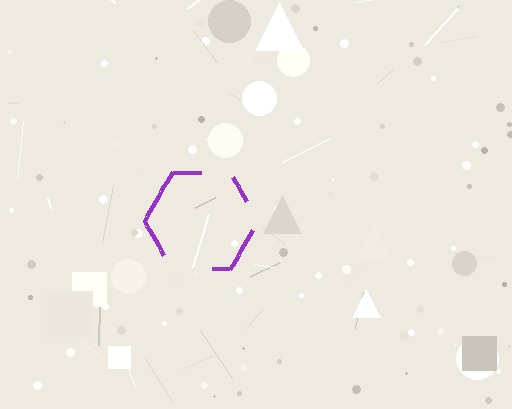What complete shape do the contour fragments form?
The contour fragments form a hexagon.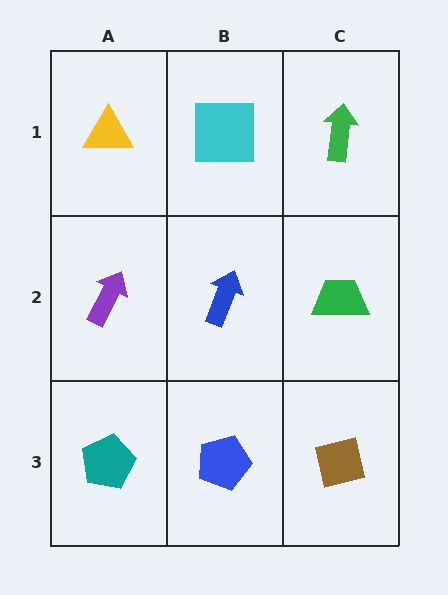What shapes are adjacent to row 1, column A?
A purple arrow (row 2, column A), a cyan square (row 1, column B).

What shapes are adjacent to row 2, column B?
A cyan square (row 1, column B), a blue pentagon (row 3, column B), a purple arrow (row 2, column A), a green trapezoid (row 2, column C).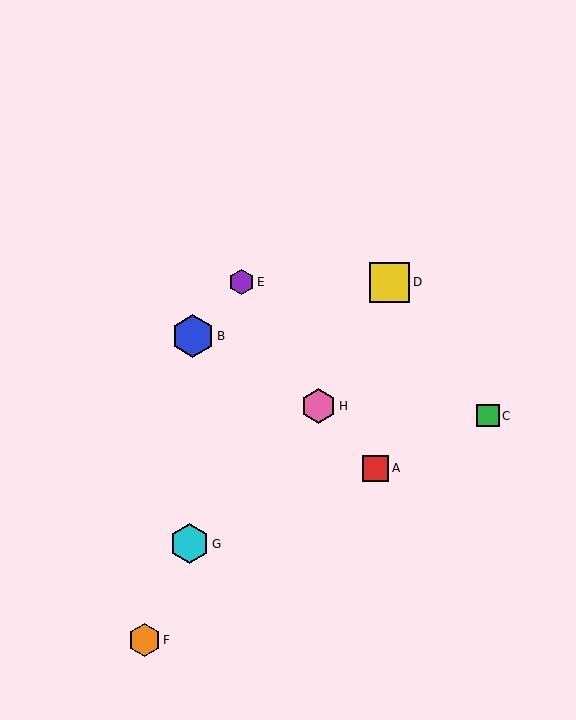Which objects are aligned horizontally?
Objects D, E are aligned horizontally.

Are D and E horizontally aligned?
Yes, both are at y≈282.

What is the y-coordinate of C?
Object C is at y≈416.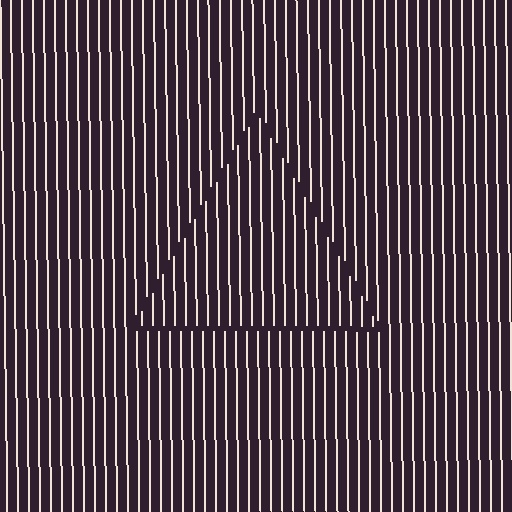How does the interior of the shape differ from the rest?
The interior of the shape contains the same grating, shifted by half a period — the contour is defined by the phase discontinuity where line-ends from the inner and outer gratings abut.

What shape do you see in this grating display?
An illusory triangle. The interior of the shape contains the same grating, shifted by half a period — the contour is defined by the phase discontinuity where line-ends from the inner and outer gratings abut.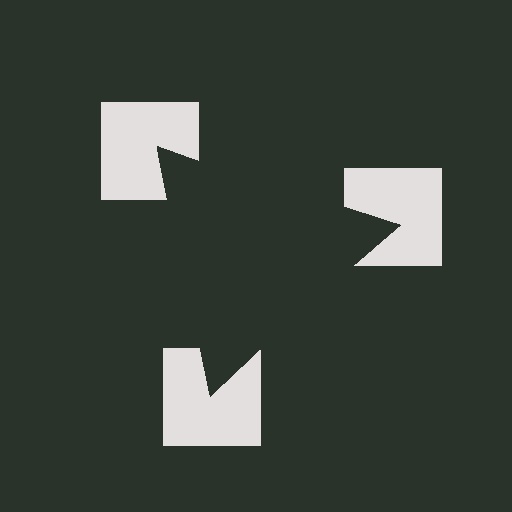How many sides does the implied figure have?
3 sides.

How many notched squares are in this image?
There are 3 — one at each vertex of the illusory triangle.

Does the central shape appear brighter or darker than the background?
It typically appears slightly darker than the background, even though no actual brightness change is drawn.